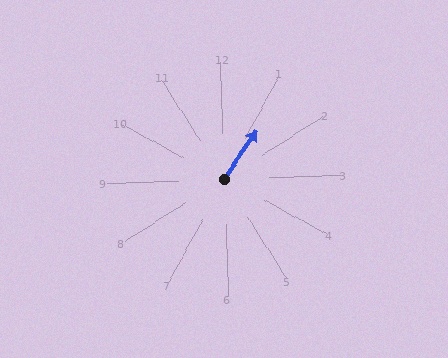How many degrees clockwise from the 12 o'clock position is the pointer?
Approximately 36 degrees.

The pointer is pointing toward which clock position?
Roughly 1 o'clock.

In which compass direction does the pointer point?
Northeast.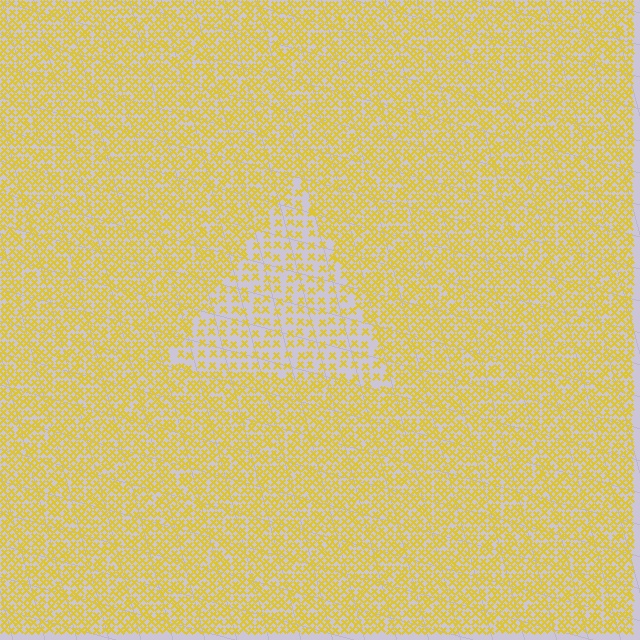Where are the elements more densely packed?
The elements are more densely packed outside the triangle boundary.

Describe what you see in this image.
The image contains small yellow elements arranged at two different densities. A triangle-shaped region is visible where the elements are less densely packed than the surrounding area.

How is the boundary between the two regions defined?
The boundary is defined by a change in element density (approximately 2.0x ratio). All elements are the same color, size, and shape.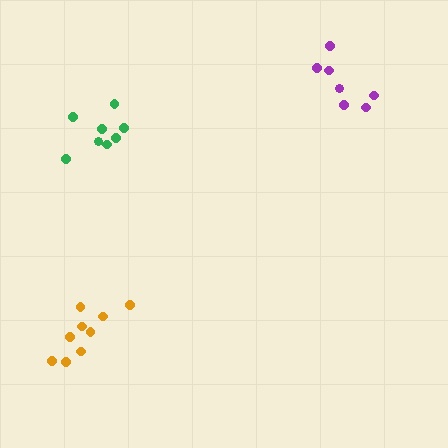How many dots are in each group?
Group 1: 8 dots, Group 2: 9 dots, Group 3: 7 dots (24 total).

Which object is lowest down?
The orange cluster is bottommost.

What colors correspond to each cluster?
The clusters are colored: green, orange, purple.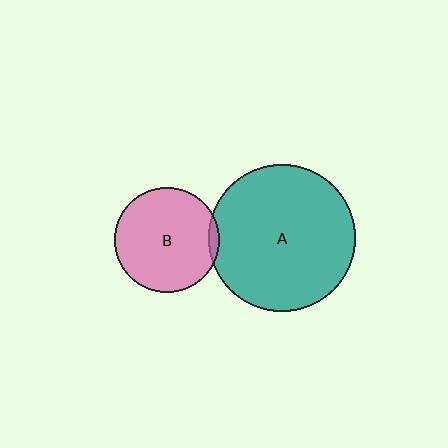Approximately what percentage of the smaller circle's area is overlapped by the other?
Approximately 5%.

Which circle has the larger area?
Circle A (teal).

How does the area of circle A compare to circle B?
Approximately 1.9 times.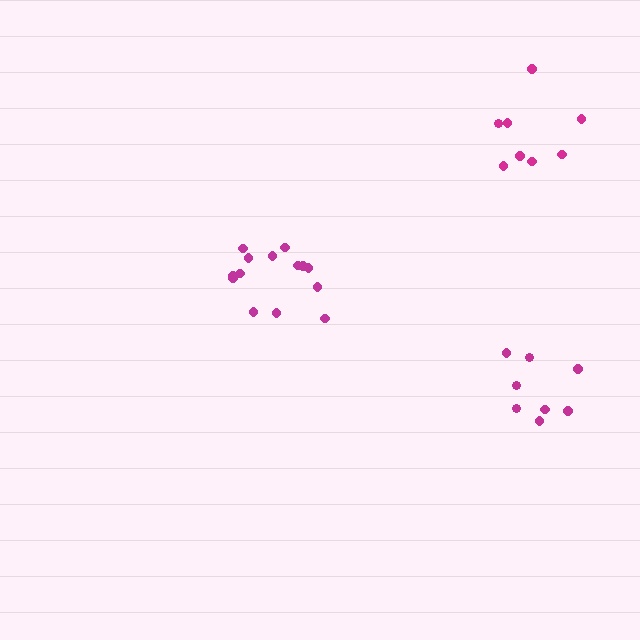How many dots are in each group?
Group 1: 14 dots, Group 2: 8 dots, Group 3: 8 dots (30 total).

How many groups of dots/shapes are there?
There are 3 groups.